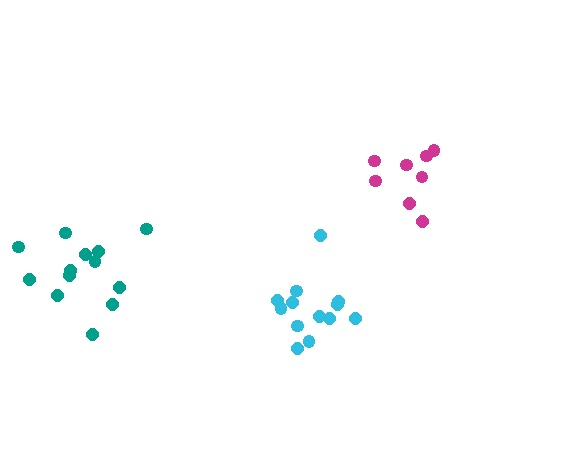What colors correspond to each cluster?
The clusters are colored: cyan, magenta, teal.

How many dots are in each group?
Group 1: 13 dots, Group 2: 8 dots, Group 3: 13 dots (34 total).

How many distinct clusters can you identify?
There are 3 distinct clusters.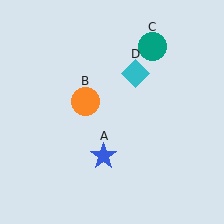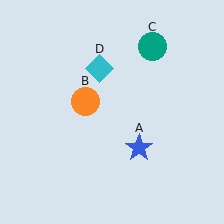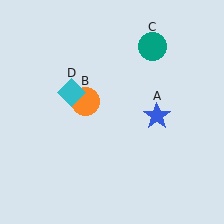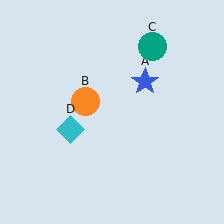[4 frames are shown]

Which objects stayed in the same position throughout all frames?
Orange circle (object B) and teal circle (object C) remained stationary.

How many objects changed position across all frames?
2 objects changed position: blue star (object A), cyan diamond (object D).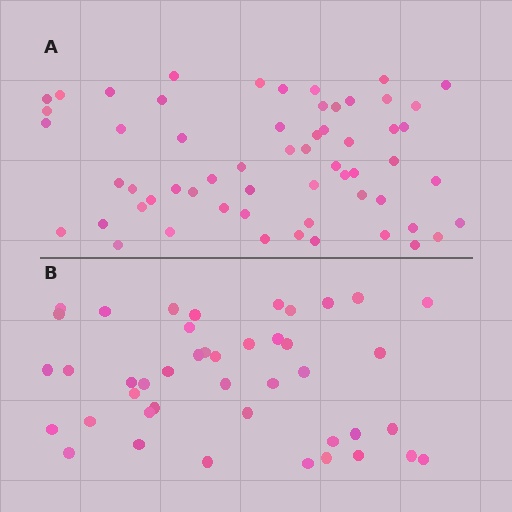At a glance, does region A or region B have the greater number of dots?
Region A (the top region) has more dots.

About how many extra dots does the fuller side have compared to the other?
Region A has approximately 15 more dots than region B.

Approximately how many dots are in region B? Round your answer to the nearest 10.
About 40 dots. (The exact count is 43, which rounds to 40.)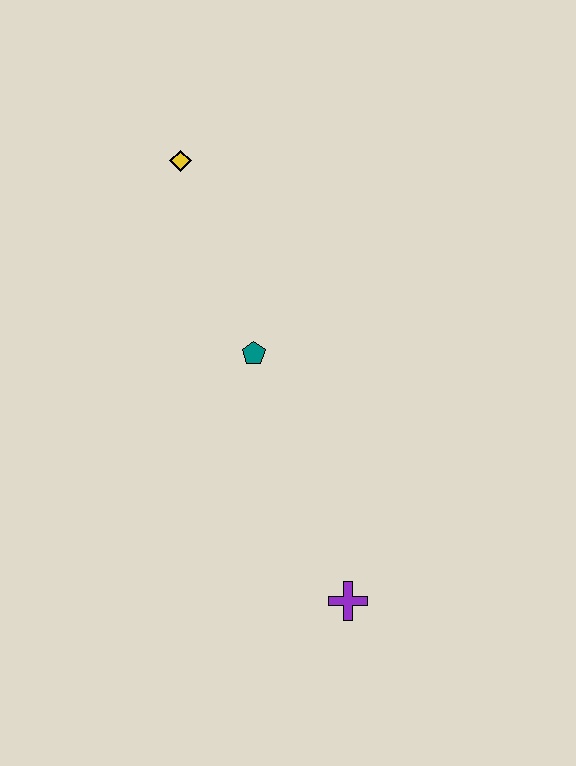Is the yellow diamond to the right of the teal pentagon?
No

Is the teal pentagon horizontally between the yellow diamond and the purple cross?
Yes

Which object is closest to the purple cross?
The teal pentagon is closest to the purple cross.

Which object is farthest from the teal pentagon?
The purple cross is farthest from the teal pentagon.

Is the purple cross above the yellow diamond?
No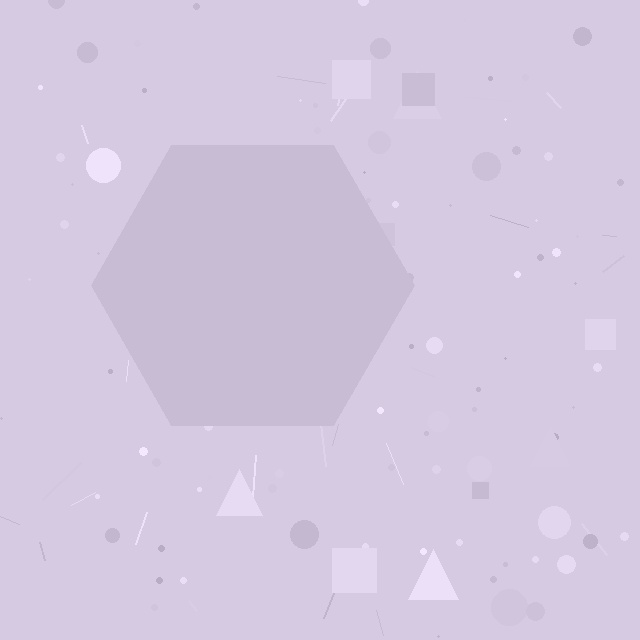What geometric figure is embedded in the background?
A hexagon is embedded in the background.